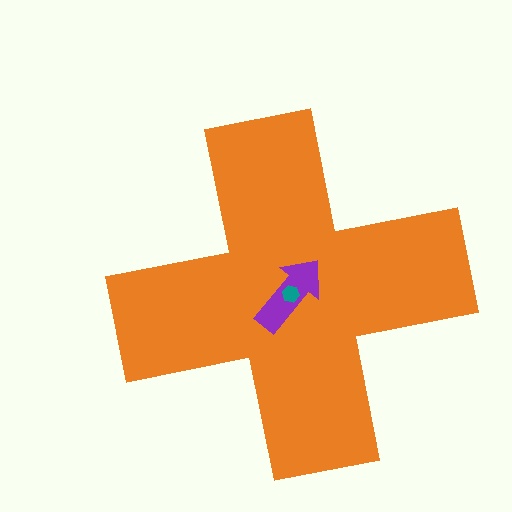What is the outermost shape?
The orange cross.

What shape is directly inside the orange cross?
The purple arrow.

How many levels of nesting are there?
3.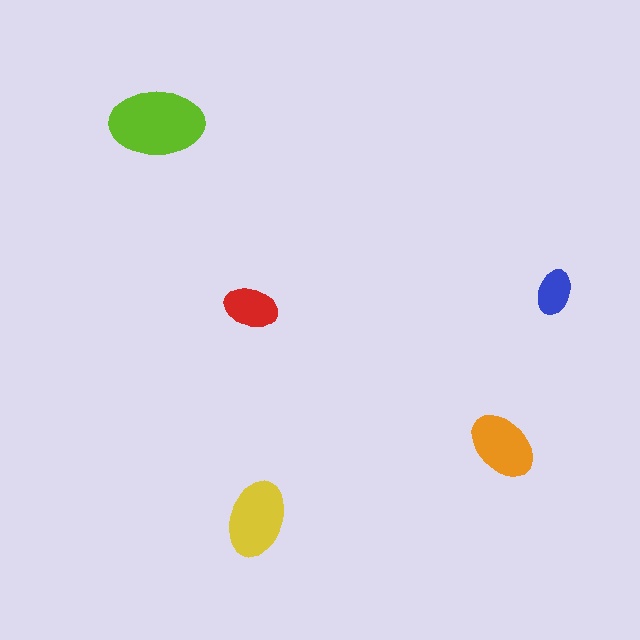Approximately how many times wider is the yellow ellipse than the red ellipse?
About 1.5 times wider.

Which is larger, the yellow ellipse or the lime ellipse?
The lime one.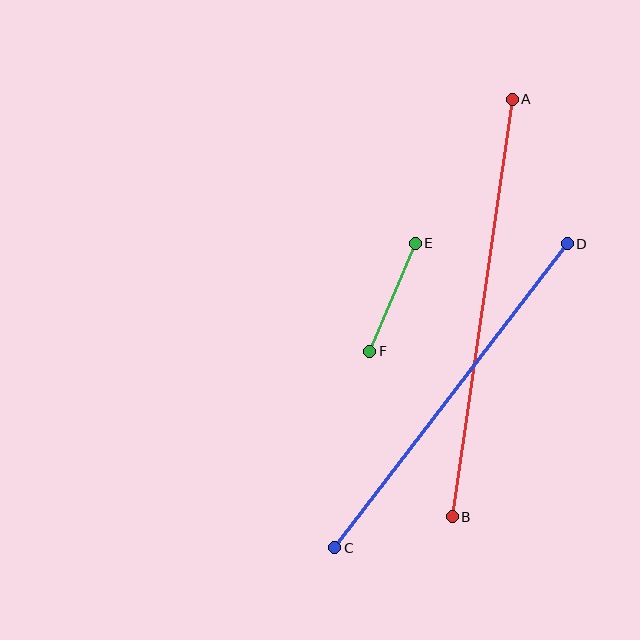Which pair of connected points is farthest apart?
Points A and B are farthest apart.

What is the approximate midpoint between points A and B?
The midpoint is at approximately (482, 308) pixels.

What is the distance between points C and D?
The distance is approximately 383 pixels.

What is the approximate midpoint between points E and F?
The midpoint is at approximately (392, 297) pixels.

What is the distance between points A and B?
The distance is approximately 422 pixels.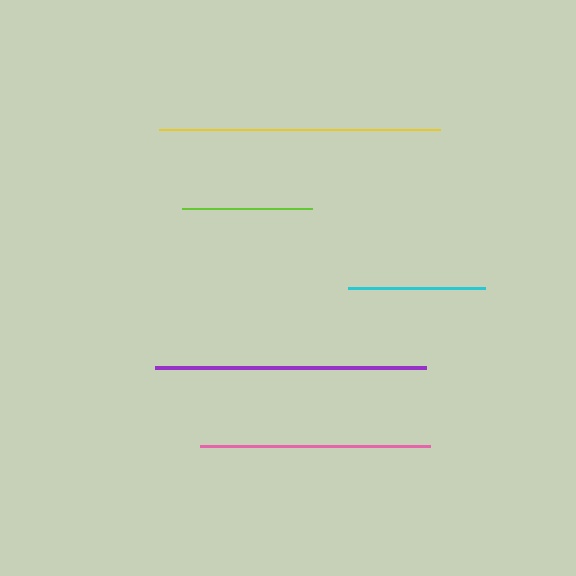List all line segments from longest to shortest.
From longest to shortest: yellow, purple, pink, cyan, lime.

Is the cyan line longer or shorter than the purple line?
The purple line is longer than the cyan line.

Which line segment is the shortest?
The lime line is the shortest at approximately 130 pixels.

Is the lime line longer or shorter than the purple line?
The purple line is longer than the lime line.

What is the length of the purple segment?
The purple segment is approximately 271 pixels long.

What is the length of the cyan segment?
The cyan segment is approximately 137 pixels long.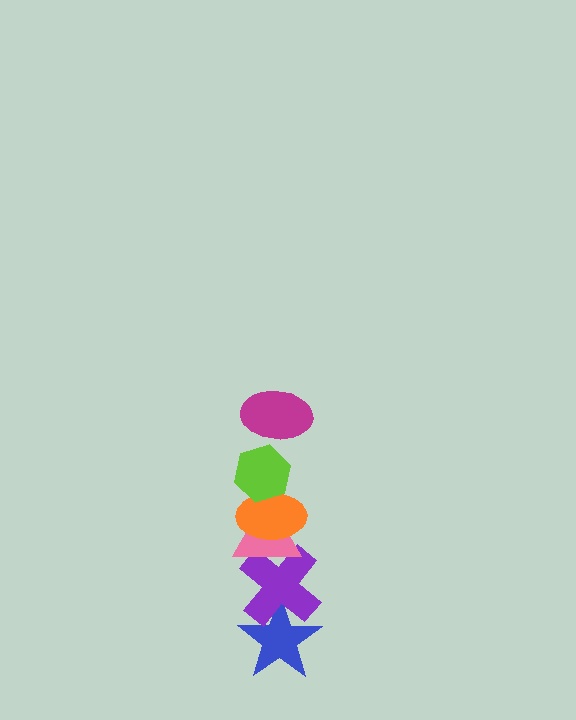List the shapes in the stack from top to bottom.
From top to bottom: the magenta ellipse, the lime hexagon, the orange ellipse, the pink triangle, the purple cross, the blue star.